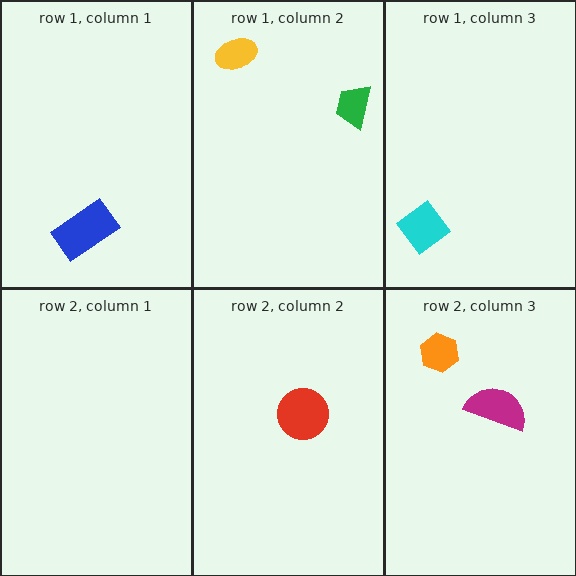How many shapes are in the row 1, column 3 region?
1.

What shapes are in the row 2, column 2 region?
The red circle.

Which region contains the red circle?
The row 2, column 2 region.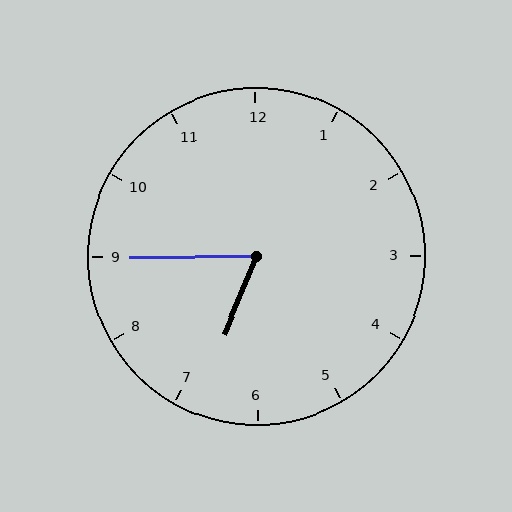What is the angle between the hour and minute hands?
Approximately 68 degrees.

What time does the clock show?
6:45.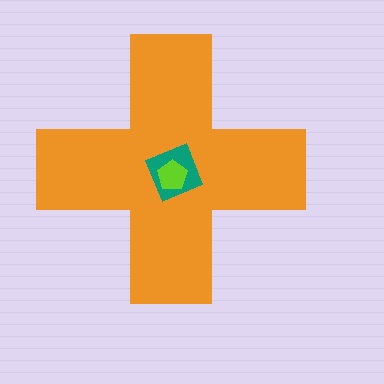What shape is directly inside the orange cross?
The teal diamond.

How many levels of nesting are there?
3.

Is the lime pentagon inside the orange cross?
Yes.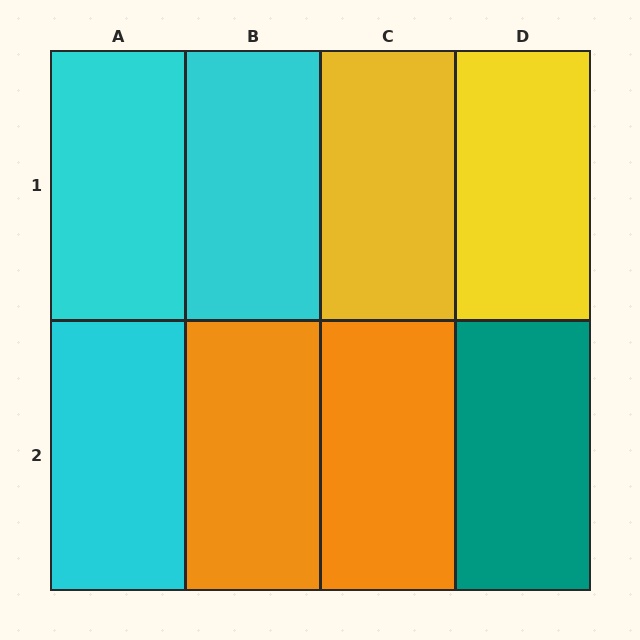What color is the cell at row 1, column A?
Cyan.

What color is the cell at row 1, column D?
Yellow.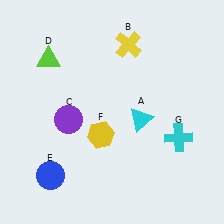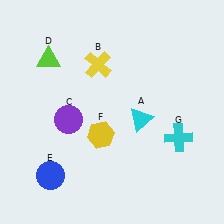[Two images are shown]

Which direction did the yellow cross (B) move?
The yellow cross (B) moved left.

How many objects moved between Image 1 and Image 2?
1 object moved between the two images.